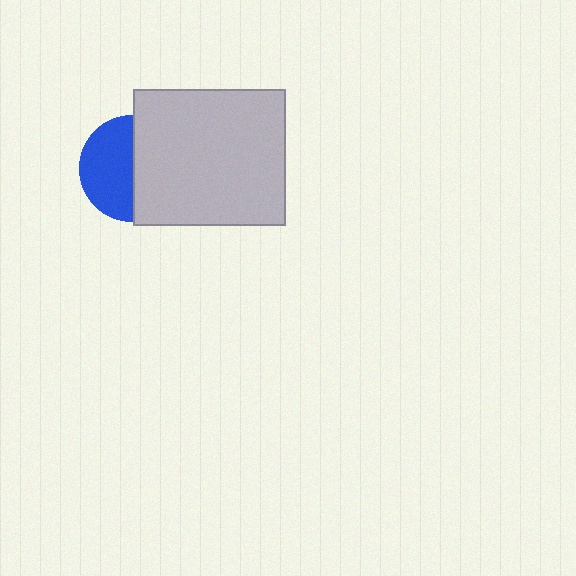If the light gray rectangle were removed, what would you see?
You would see the complete blue circle.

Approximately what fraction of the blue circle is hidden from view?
Roughly 48% of the blue circle is hidden behind the light gray rectangle.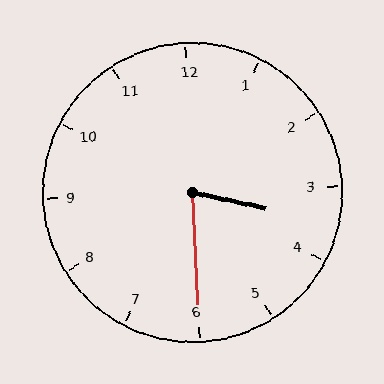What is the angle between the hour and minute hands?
Approximately 75 degrees.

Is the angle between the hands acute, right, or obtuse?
It is acute.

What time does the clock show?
3:30.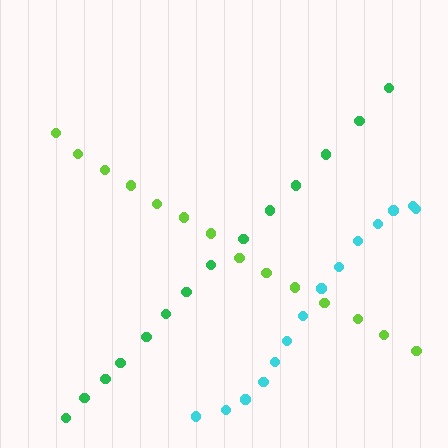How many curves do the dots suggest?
There are 3 distinct paths.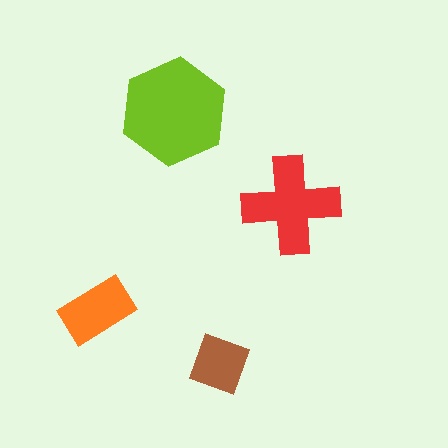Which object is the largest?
The lime hexagon.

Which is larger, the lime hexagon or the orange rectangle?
The lime hexagon.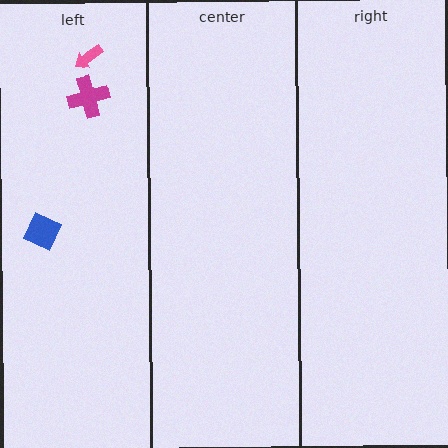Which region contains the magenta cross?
The left region.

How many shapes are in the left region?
3.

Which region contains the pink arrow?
The left region.